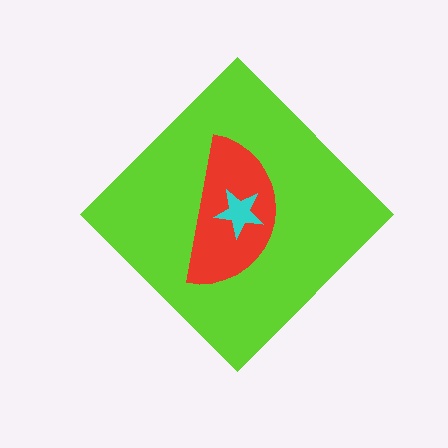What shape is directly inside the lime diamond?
The red semicircle.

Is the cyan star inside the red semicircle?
Yes.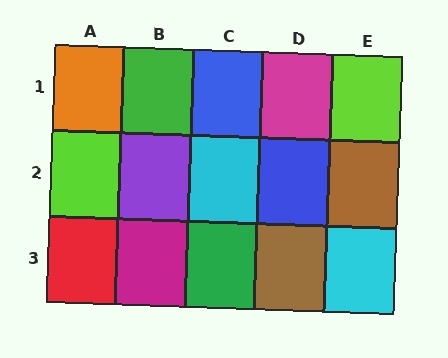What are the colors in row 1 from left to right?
Orange, green, blue, magenta, lime.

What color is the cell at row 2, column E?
Brown.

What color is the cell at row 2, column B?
Purple.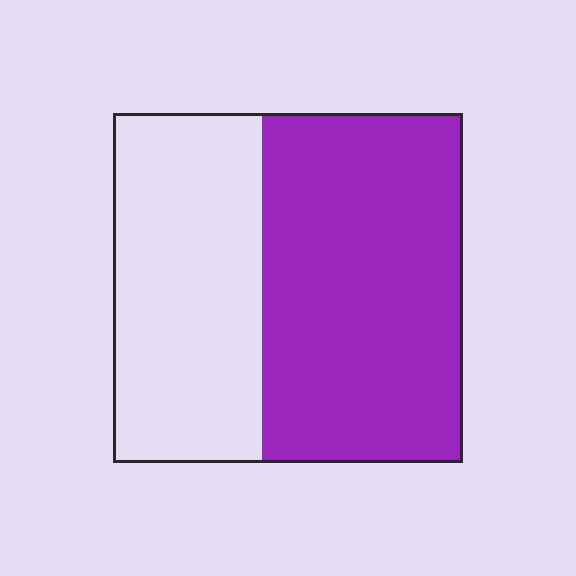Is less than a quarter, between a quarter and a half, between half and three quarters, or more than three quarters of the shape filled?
Between half and three quarters.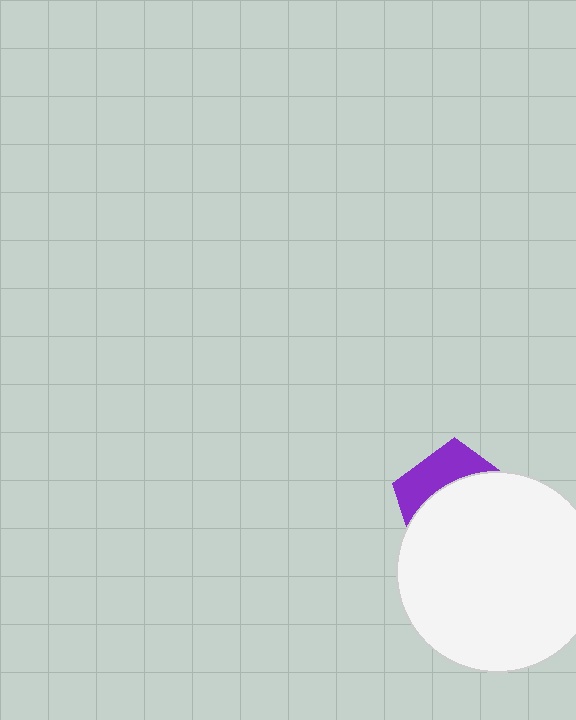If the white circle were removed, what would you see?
You would see the complete purple pentagon.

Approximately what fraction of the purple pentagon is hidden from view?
Roughly 67% of the purple pentagon is hidden behind the white circle.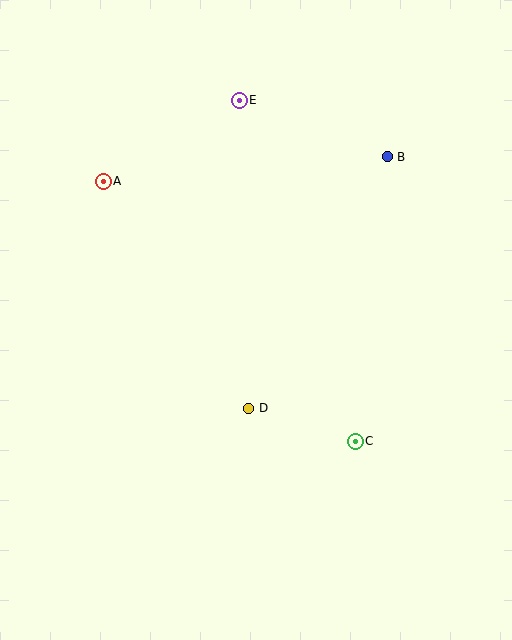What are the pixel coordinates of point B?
Point B is at (387, 157).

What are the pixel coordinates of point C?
Point C is at (355, 441).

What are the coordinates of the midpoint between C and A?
The midpoint between C and A is at (229, 311).